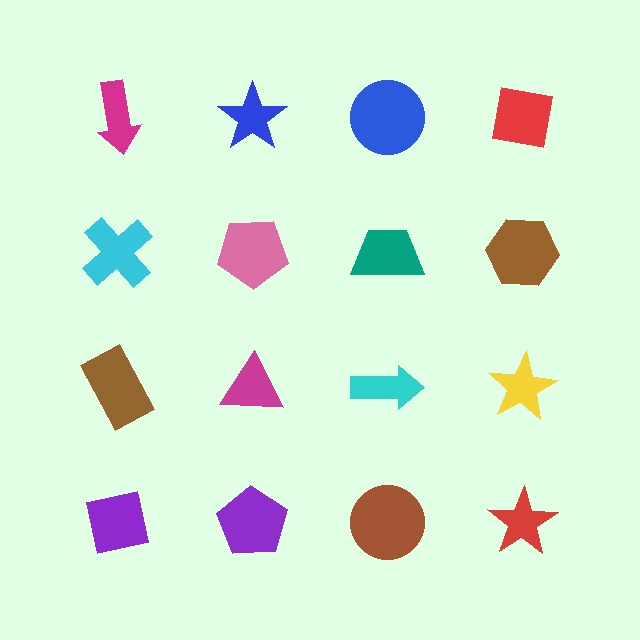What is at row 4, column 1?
A purple square.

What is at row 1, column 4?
A red square.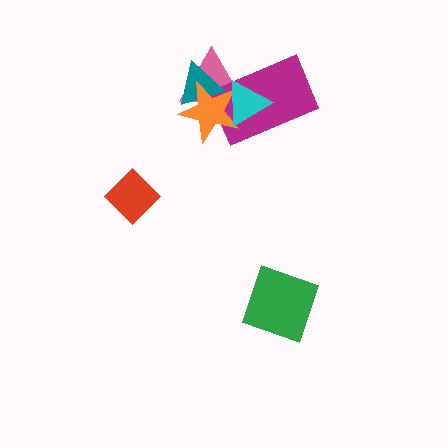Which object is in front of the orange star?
The cyan triangle is in front of the orange star.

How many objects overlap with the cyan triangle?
3 objects overlap with the cyan triangle.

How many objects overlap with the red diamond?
0 objects overlap with the red diamond.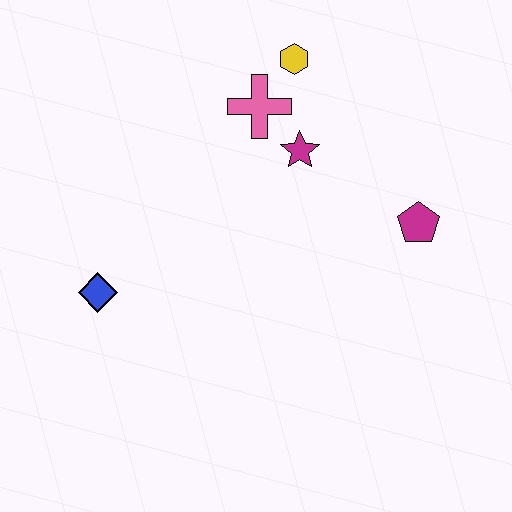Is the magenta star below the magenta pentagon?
No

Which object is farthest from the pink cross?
The blue diamond is farthest from the pink cross.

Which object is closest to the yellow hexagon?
The pink cross is closest to the yellow hexagon.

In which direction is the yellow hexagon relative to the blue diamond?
The yellow hexagon is above the blue diamond.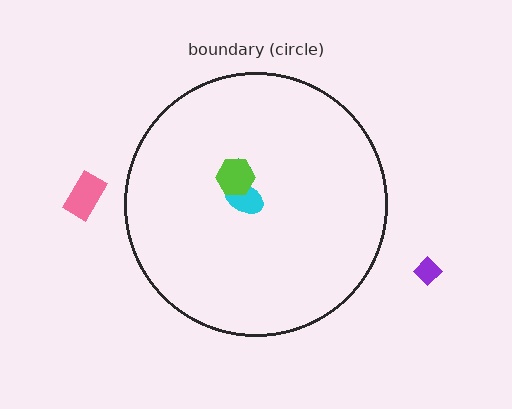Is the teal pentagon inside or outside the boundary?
Inside.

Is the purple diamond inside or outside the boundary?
Outside.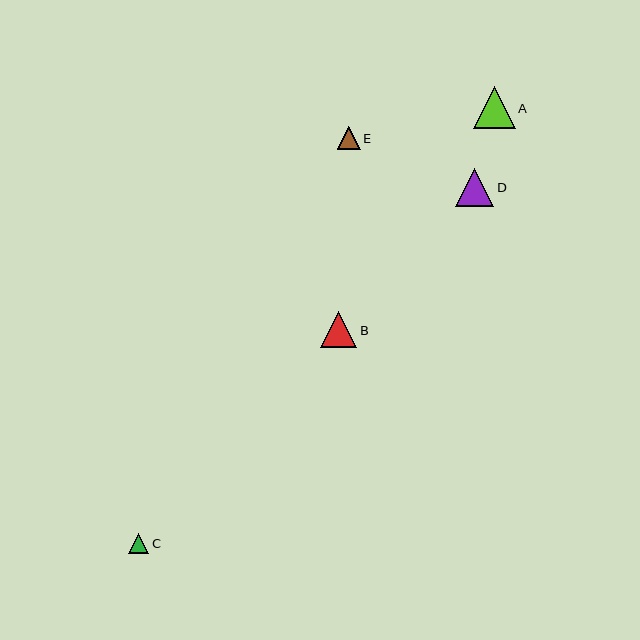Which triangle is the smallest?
Triangle C is the smallest with a size of approximately 20 pixels.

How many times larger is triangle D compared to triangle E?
Triangle D is approximately 1.7 times the size of triangle E.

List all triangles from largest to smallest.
From largest to smallest: A, D, B, E, C.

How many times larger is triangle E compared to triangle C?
Triangle E is approximately 1.1 times the size of triangle C.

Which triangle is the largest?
Triangle A is the largest with a size of approximately 41 pixels.